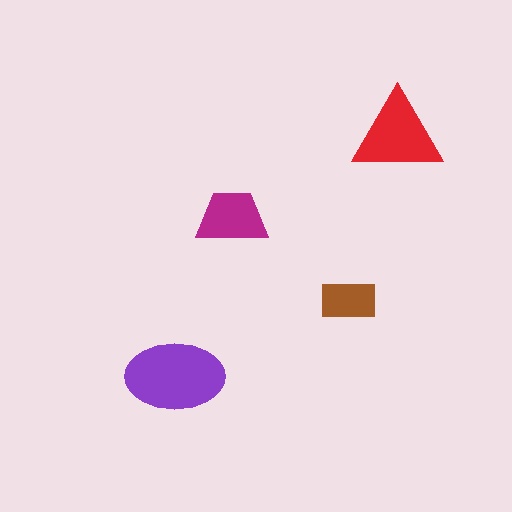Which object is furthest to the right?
The red triangle is rightmost.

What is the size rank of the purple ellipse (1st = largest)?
1st.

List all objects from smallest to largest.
The brown rectangle, the magenta trapezoid, the red triangle, the purple ellipse.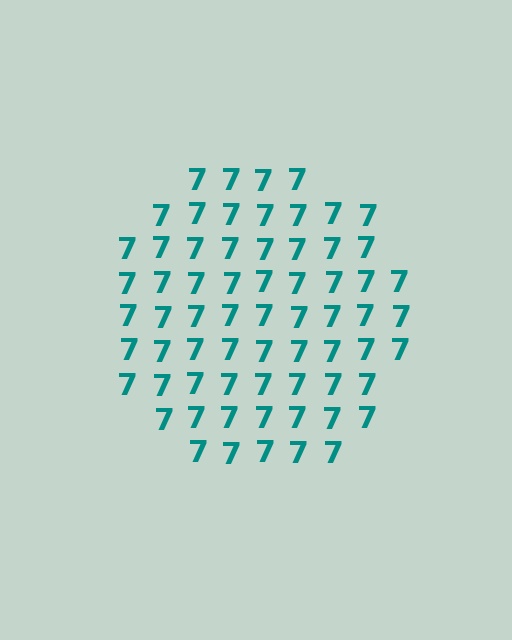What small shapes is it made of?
It is made of small digit 7's.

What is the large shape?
The large shape is a circle.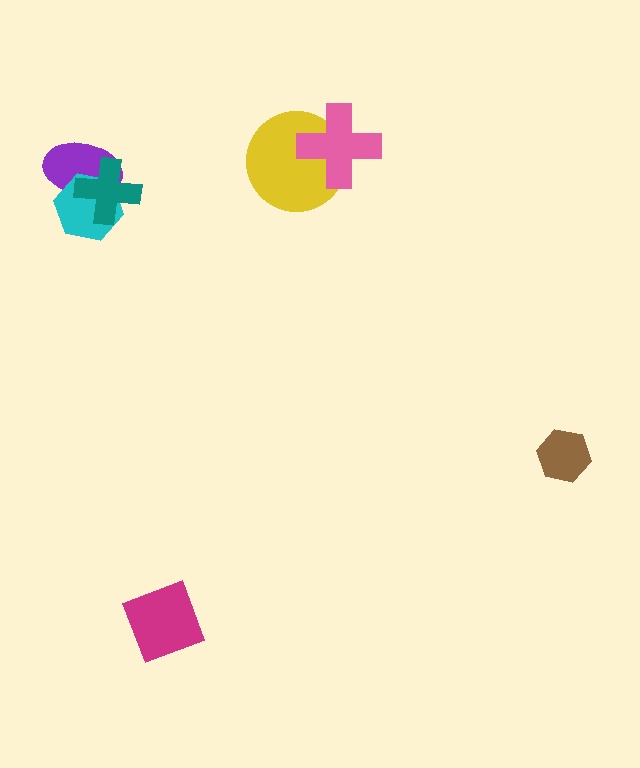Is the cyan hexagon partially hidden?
Yes, it is partially covered by another shape.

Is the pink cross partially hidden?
No, no other shape covers it.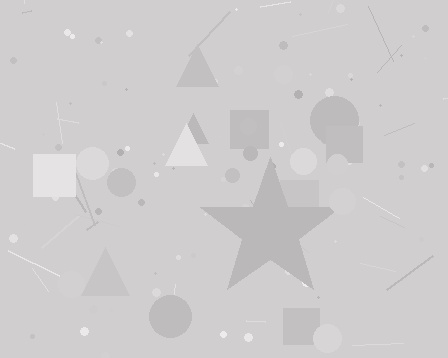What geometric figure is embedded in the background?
A star is embedded in the background.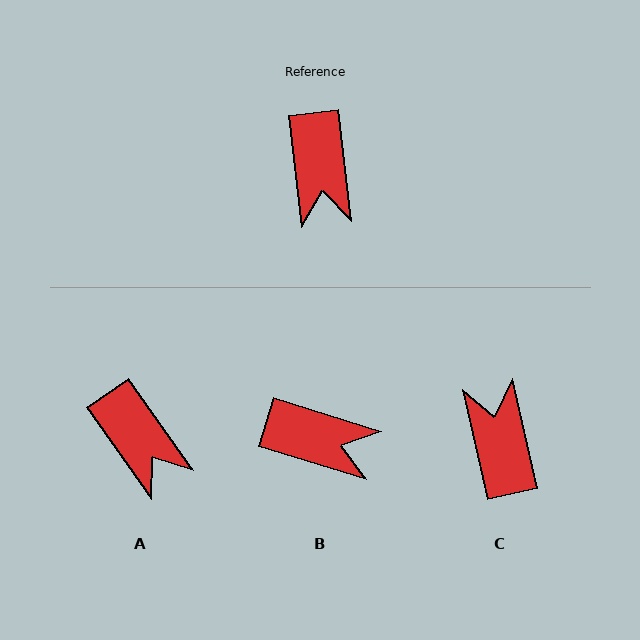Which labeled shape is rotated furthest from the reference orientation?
C, about 174 degrees away.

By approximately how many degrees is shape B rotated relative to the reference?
Approximately 66 degrees counter-clockwise.